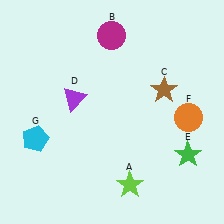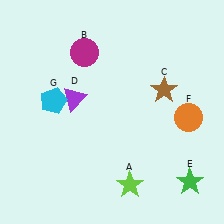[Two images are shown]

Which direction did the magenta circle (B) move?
The magenta circle (B) moved left.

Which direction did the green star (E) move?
The green star (E) moved down.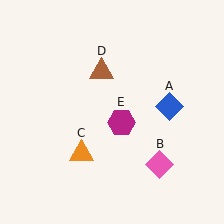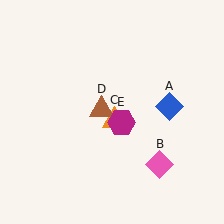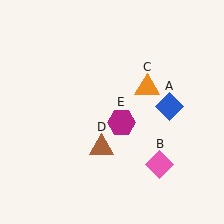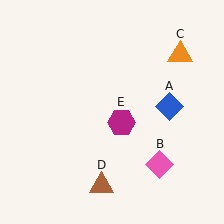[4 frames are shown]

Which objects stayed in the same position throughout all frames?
Blue diamond (object A) and pink diamond (object B) and magenta hexagon (object E) remained stationary.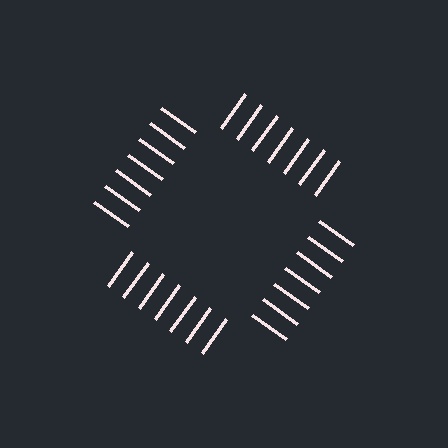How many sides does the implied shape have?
4 sides — the line-ends trace a square.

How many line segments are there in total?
28 — 7 along each of the 4 edges.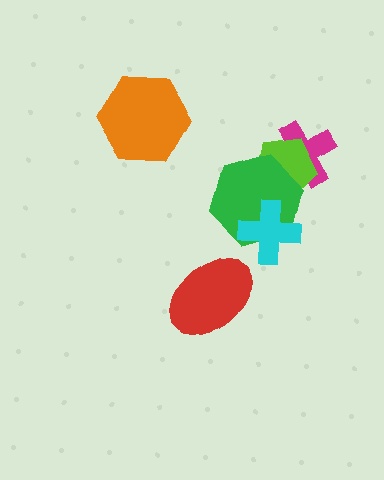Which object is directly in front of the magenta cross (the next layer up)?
The lime pentagon is directly in front of the magenta cross.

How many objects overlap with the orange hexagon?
0 objects overlap with the orange hexagon.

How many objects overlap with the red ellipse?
0 objects overlap with the red ellipse.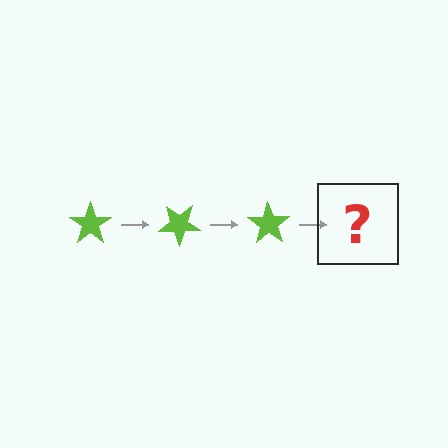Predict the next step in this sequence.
The next step is a lime star rotated 105 degrees.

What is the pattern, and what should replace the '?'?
The pattern is that the star rotates 35 degrees each step. The '?' should be a lime star rotated 105 degrees.